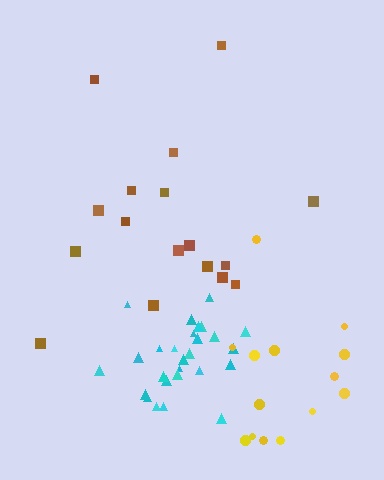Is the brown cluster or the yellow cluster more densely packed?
Yellow.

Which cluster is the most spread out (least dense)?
Brown.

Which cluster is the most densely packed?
Cyan.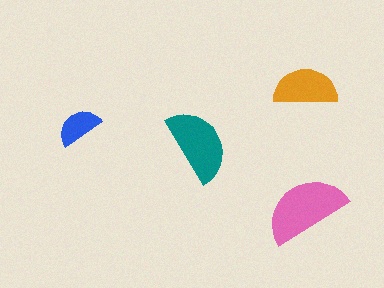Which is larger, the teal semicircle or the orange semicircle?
The teal one.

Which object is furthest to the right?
The orange semicircle is rightmost.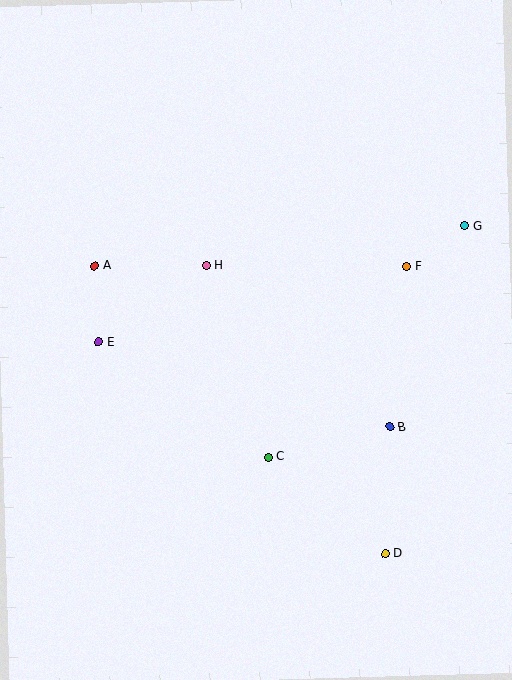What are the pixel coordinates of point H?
Point H is at (206, 265).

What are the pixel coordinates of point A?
Point A is at (95, 266).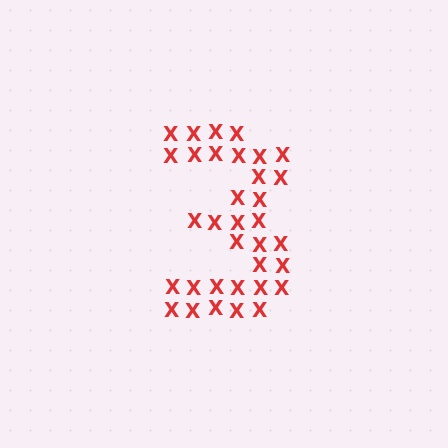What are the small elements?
The small elements are letter X's.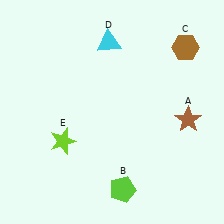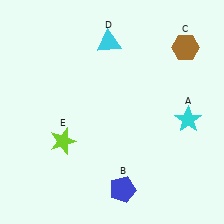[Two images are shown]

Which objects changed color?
A changed from brown to cyan. B changed from lime to blue.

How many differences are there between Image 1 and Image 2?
There are 2 differences between the two images.